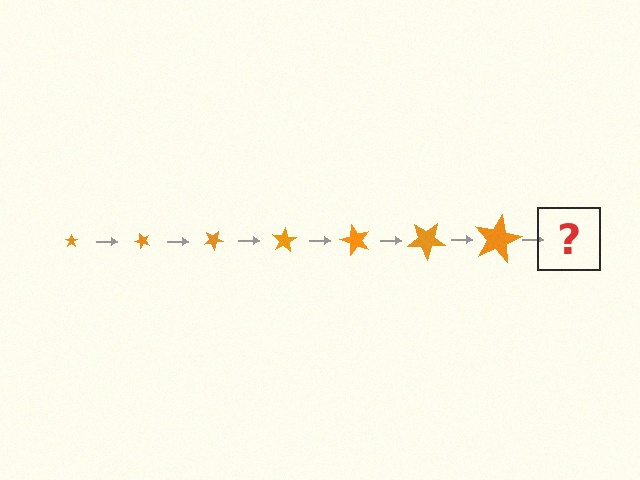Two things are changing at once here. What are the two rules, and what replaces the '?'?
The two rules are that the star grows larger each step and it rotates 50 degrees each step. The '?' should be a star, larger than the previous one and rotated 350 degrees from the start.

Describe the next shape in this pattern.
It should be a star, larger than the previous one and rotated 350 degrees from the start.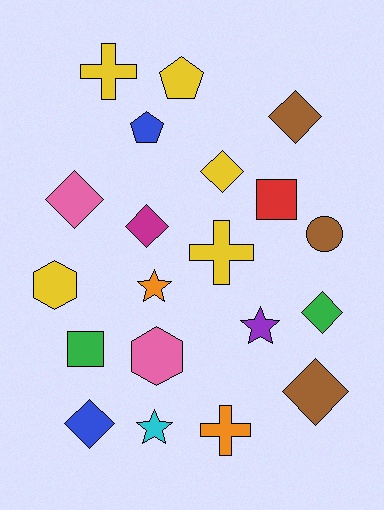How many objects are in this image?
There are 20 objects.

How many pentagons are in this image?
There are 2 pentagons.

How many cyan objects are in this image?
There is 1 cyan object.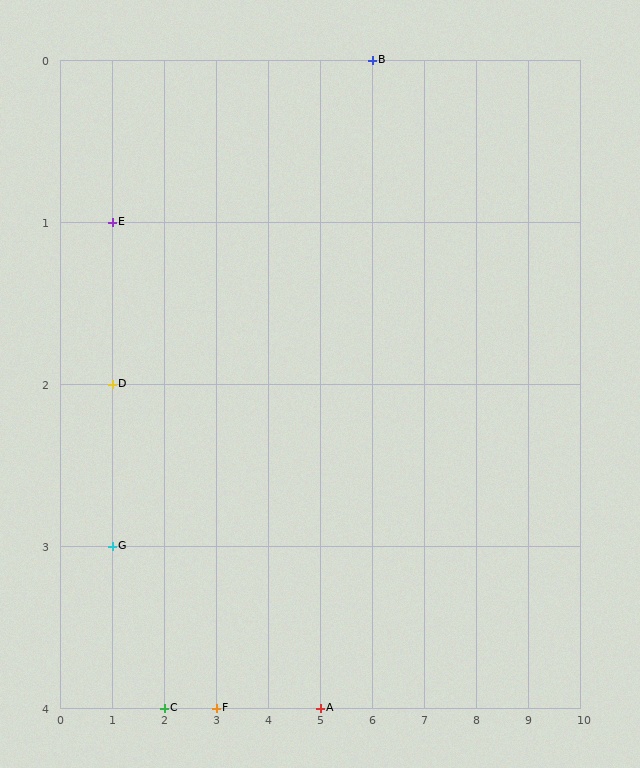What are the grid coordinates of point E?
Point E is at grid coordinates (1, 1).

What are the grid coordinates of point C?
Point C is at grid coordinates (2, 4).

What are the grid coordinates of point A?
Point A is at grid coordinates (5, 4).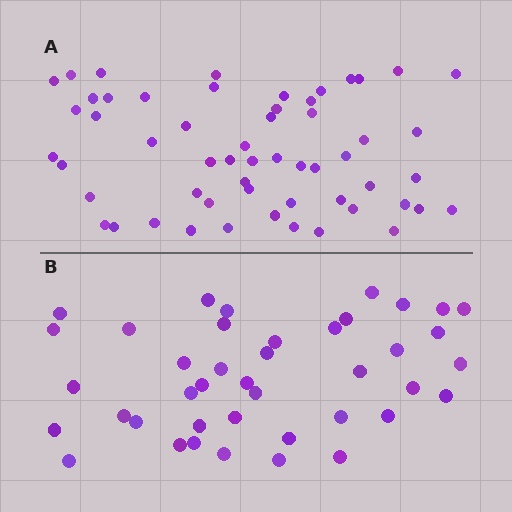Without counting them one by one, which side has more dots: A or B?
Region A (the top region) has more dots.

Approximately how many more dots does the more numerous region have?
Region A has approximately 15 more dots than region B.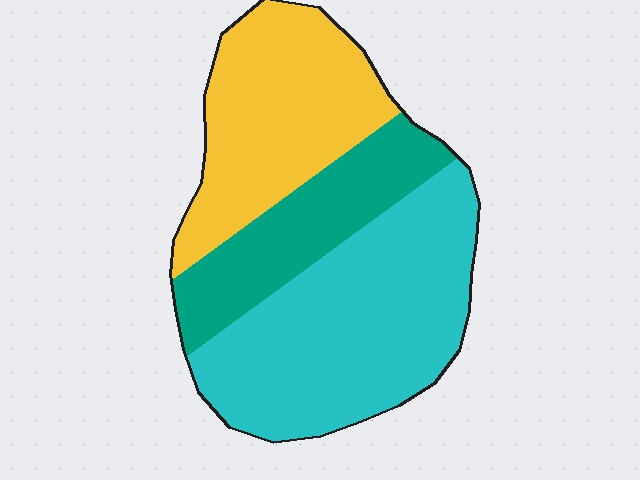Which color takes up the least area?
Teal, at roughly 20%.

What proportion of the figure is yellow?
Yellow covers roughly 30% of the figure.